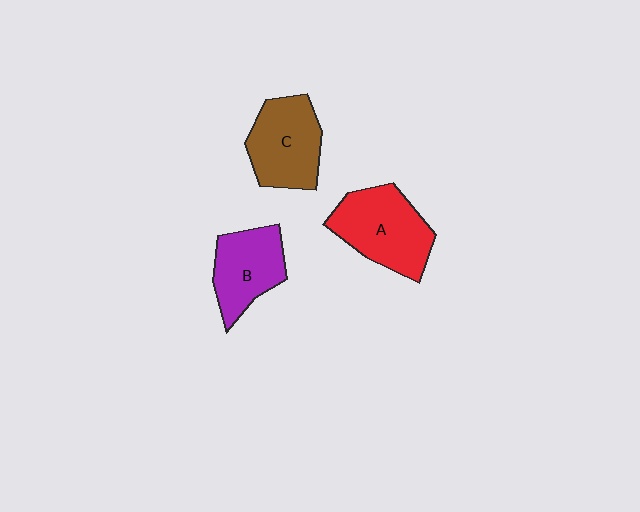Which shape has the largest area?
Shape A (red).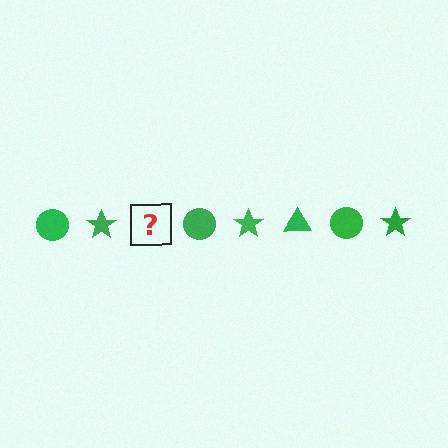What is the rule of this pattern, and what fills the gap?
The rule is that the pattern cycles through circle, star, triangle shapes in green. The gap should be filled with a green triangle.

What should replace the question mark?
The question mark should be replaced with a green triangle.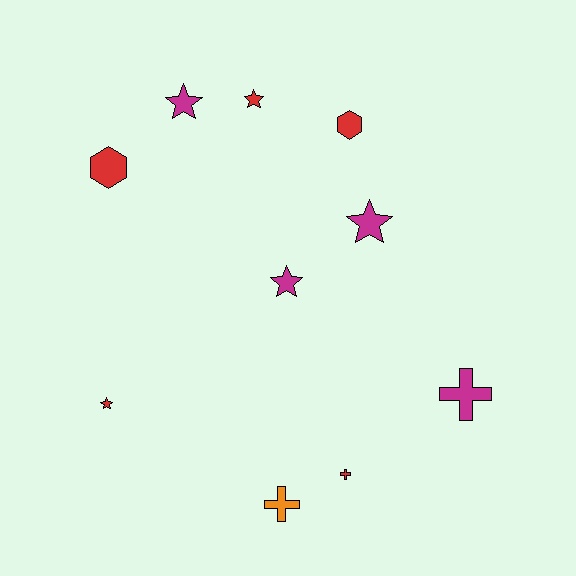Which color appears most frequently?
Red, with 5 objects.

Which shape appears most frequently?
Star, with 5 objects.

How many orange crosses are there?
There is 1 orange cross.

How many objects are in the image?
There are 10 objects.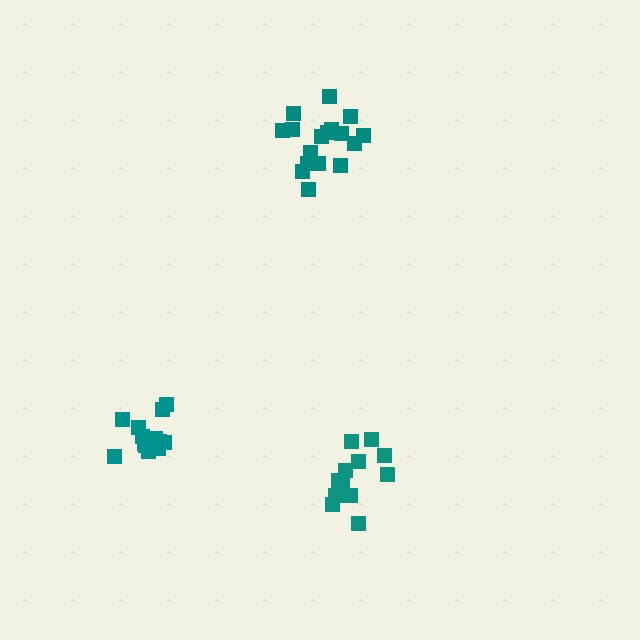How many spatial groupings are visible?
There are 3 spatial groupings.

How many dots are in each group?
Group 1: 17 dots, Group 2: 12 dots, Group 3: 13 dots (42 total).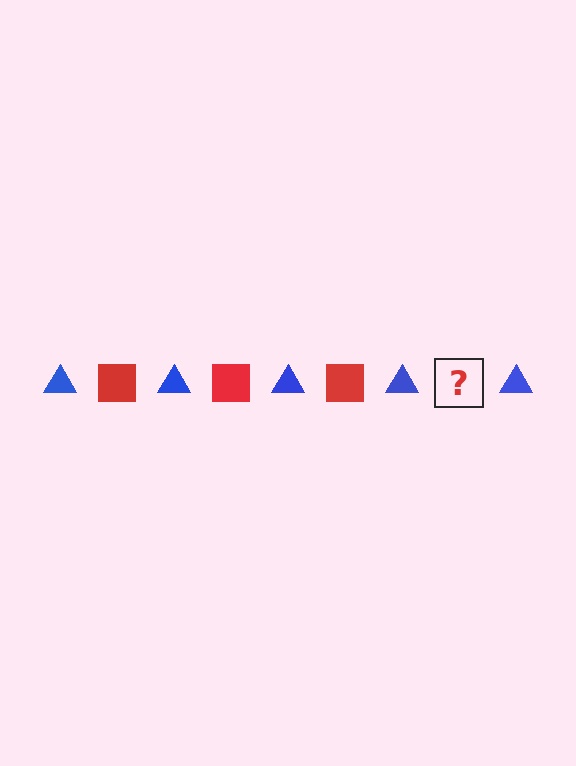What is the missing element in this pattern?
The missing element is a red square.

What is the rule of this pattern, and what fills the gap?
The rule is that the pattern alternates between blue triangle and red square. The gap should be filled with a red square.